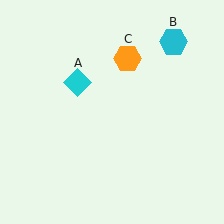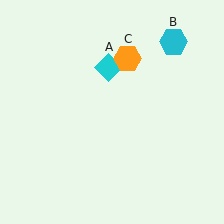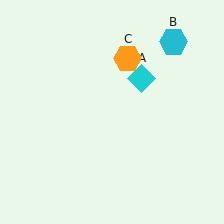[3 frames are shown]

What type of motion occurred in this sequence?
The cyan diamond (object A) rotated clockwise around the center of the scene.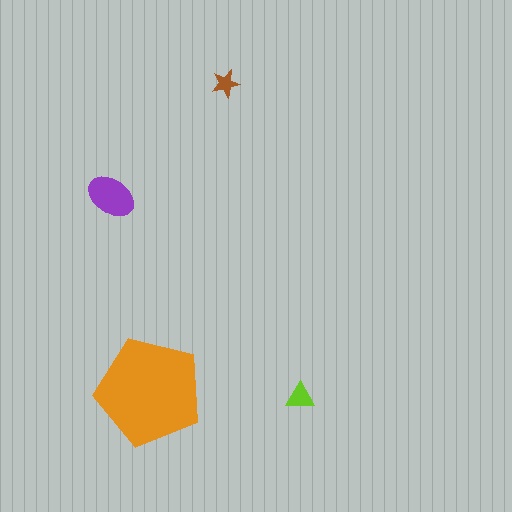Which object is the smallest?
The brown star.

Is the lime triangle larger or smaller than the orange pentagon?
Smaller.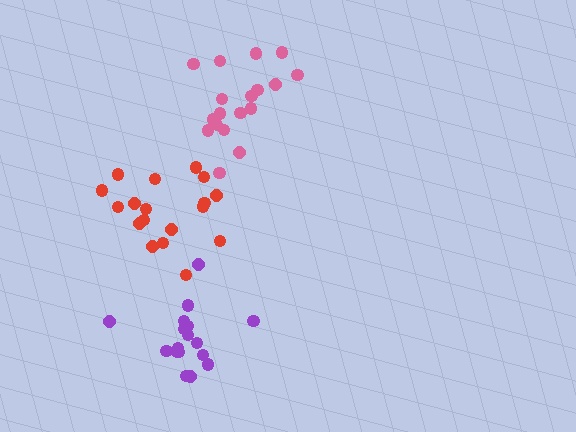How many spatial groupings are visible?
There are 3 spatial groupings.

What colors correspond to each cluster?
The clusters are colored: red, pink, purple.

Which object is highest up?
The pink cluster is topmost.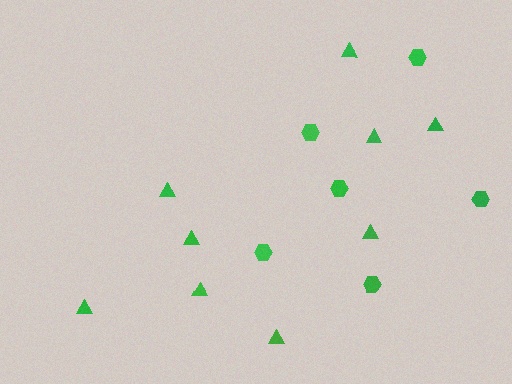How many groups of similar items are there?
There are 2 groups: one group of triangles (9) and one group of hexagons (6).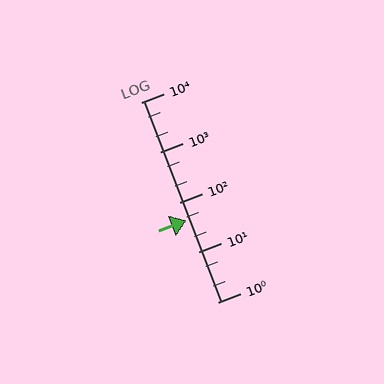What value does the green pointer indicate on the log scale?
The pointer indicates approximately 44.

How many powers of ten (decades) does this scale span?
The scale spans 4 decades, from 1 to 10000.